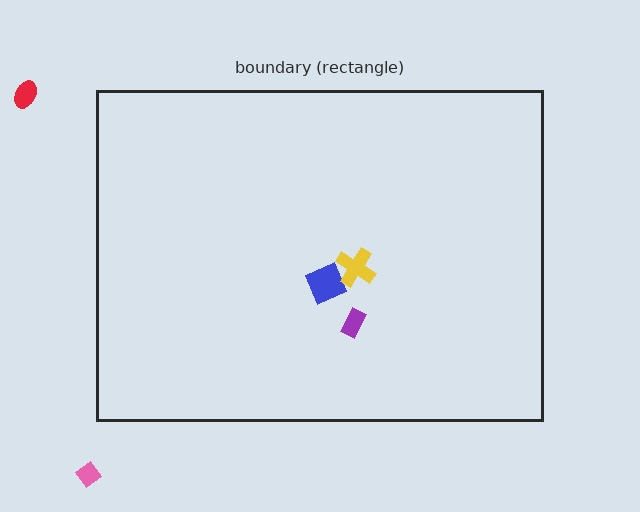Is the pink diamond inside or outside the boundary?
Outside.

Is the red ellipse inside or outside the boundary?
Outside.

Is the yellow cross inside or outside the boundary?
Inside.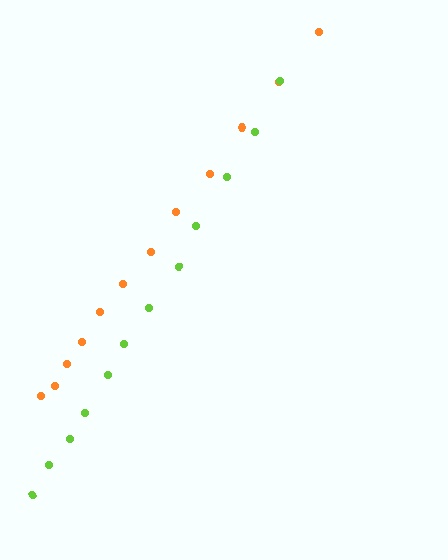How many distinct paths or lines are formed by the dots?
There are 2 distinct paths.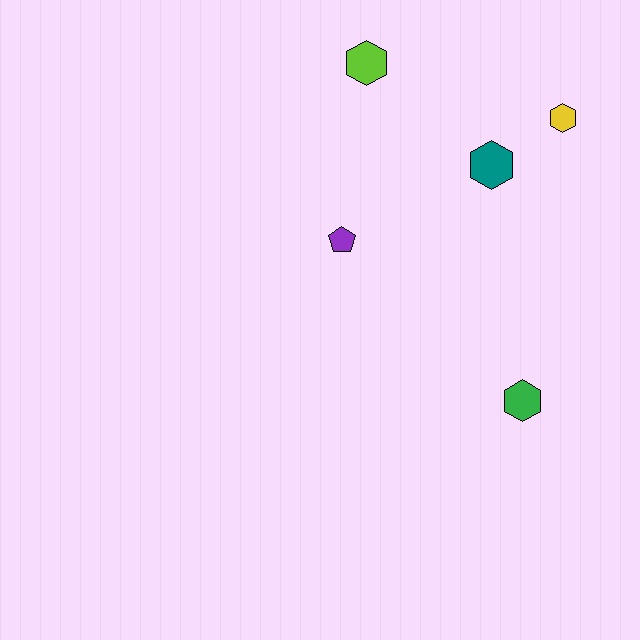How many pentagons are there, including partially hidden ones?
There is 1 pentagon.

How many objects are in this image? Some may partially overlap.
There are 5 objects.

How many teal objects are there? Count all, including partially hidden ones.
There is 1 teal object.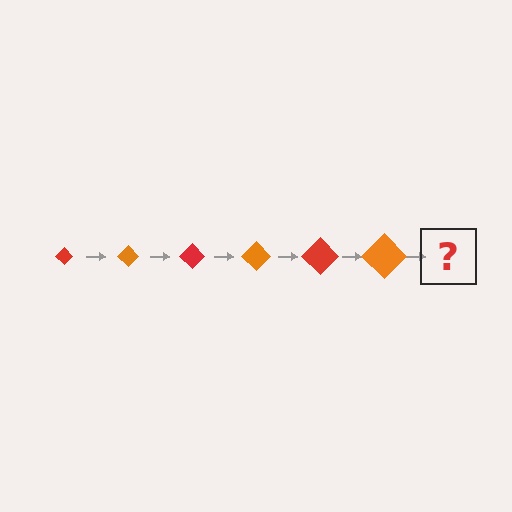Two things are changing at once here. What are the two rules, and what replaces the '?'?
The two rules are that the diamond grows larger each step and the color cycles through red and orange. The '?' should be a red diamond, larger than the previous one.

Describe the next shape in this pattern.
It should be a red diamond, larger than the previous one.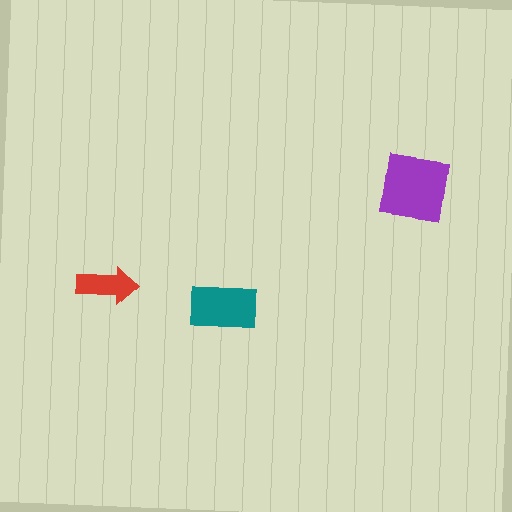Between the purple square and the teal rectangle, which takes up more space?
The purple square.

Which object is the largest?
The purple square.